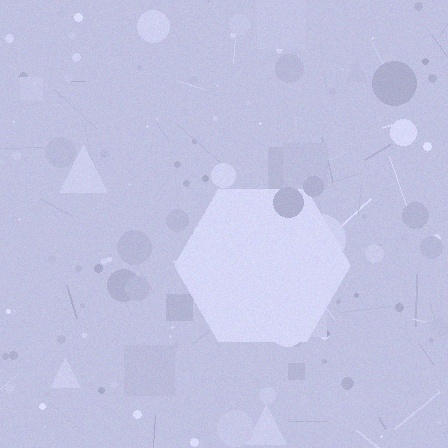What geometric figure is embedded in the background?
A hexagon is embedded in the background.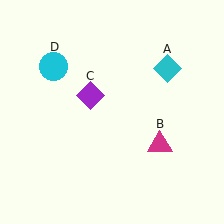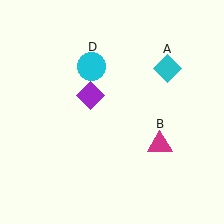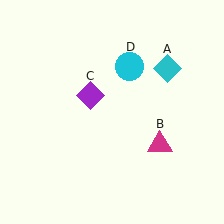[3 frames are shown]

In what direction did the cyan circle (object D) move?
The cyan circle (object D) moved right.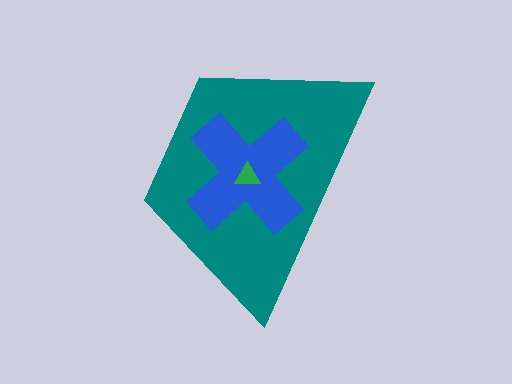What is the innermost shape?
The green triangle.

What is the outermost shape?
The teal trapezoid.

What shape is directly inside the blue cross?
The green triangle.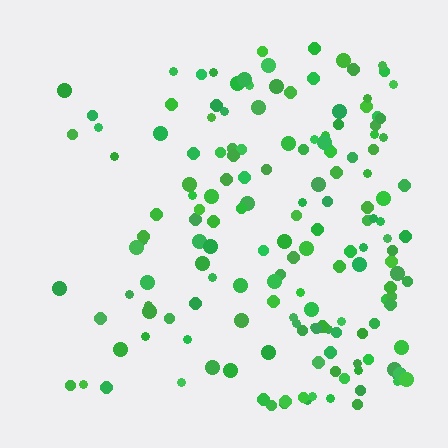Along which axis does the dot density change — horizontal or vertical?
Horizontal.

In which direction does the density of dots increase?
From left to right, with the right side densest.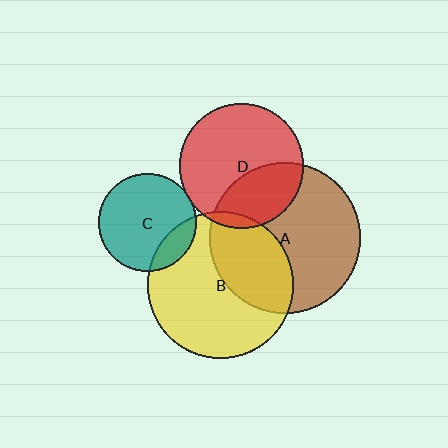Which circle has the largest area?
Circle A (brown).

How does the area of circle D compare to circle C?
Approximately 1.6 times.